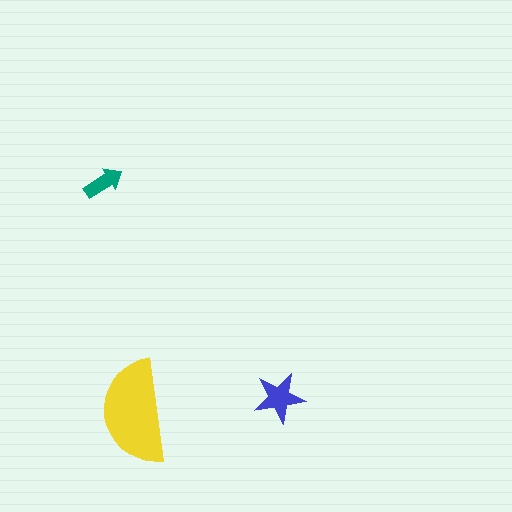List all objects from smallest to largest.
The teal arrow, the blue star, the yellow semicircle.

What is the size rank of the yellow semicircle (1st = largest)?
1st.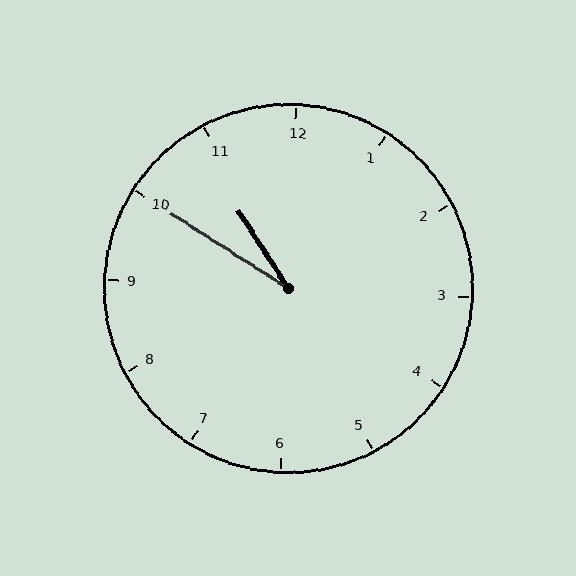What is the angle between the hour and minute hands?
Approximately 25 degrees.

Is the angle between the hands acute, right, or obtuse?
It is acute.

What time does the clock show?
10:50.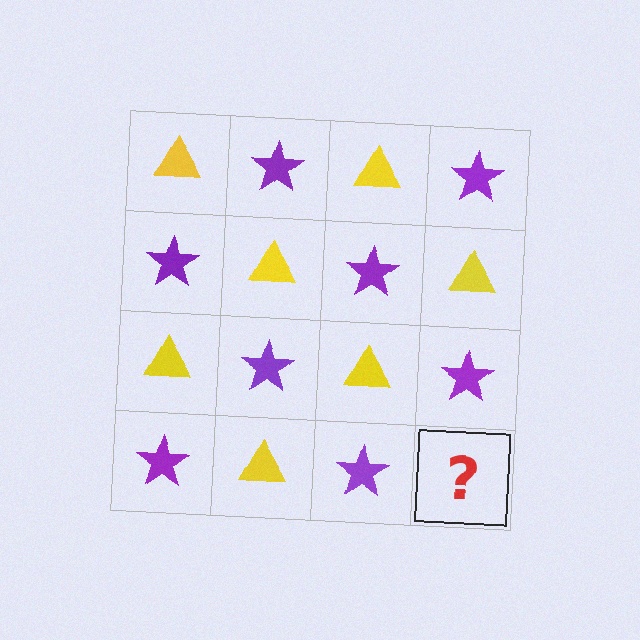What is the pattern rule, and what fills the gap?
The rule is that it alternates yellow triangle and purple star in a checkerboard pattern. The gap should be filled with a yellow triangle.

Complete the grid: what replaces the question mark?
The question mark should be replaced with a yellow triangle.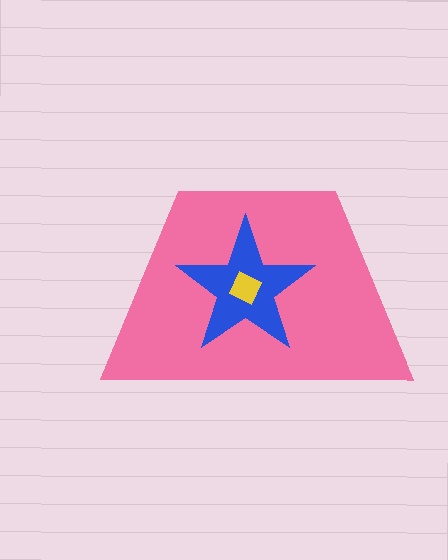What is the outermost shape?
The pink trapezoid.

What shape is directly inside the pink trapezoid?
The blue star.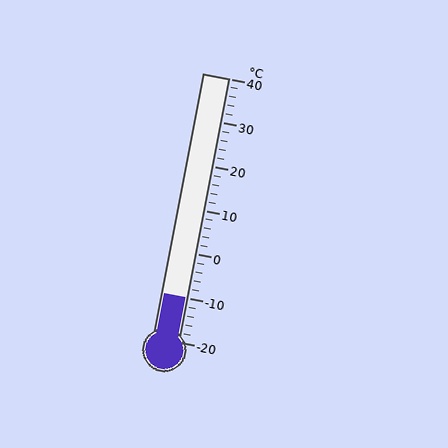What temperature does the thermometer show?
The thermometer shows approximately -10°C.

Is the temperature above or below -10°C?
The temperature is at -10°C.